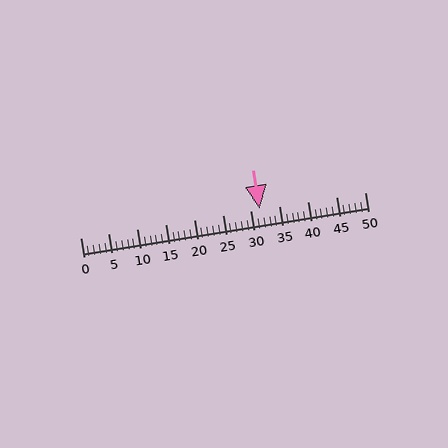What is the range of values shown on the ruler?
The ruler shows values from 0 to 50.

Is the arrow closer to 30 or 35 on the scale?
The arrow is closer to 30.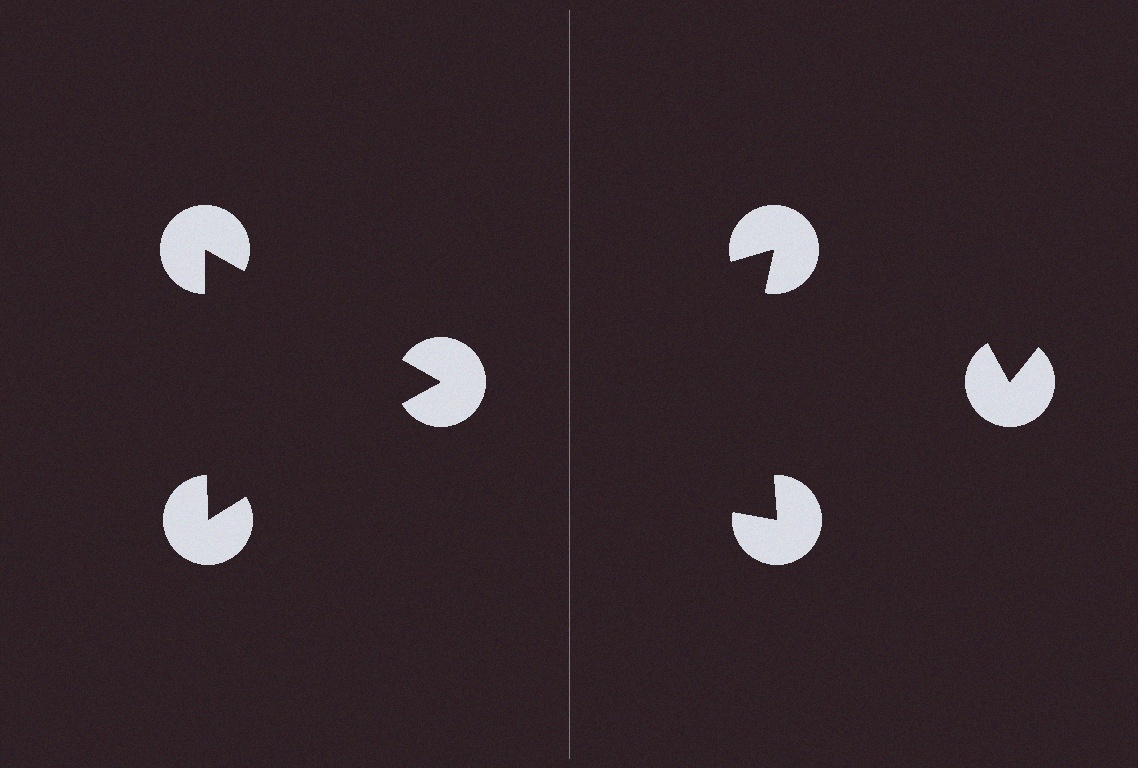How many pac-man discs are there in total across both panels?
6 — 3 on each side.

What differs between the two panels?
The pac-man discs are positioned identically on both sides; only the wedge orientations differ. On the left they align to a triangle; on the right they are misaligned.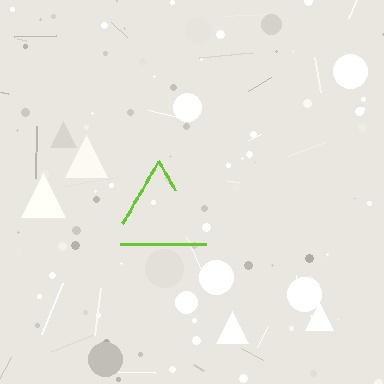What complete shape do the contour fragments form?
The contour fragments form a triangle.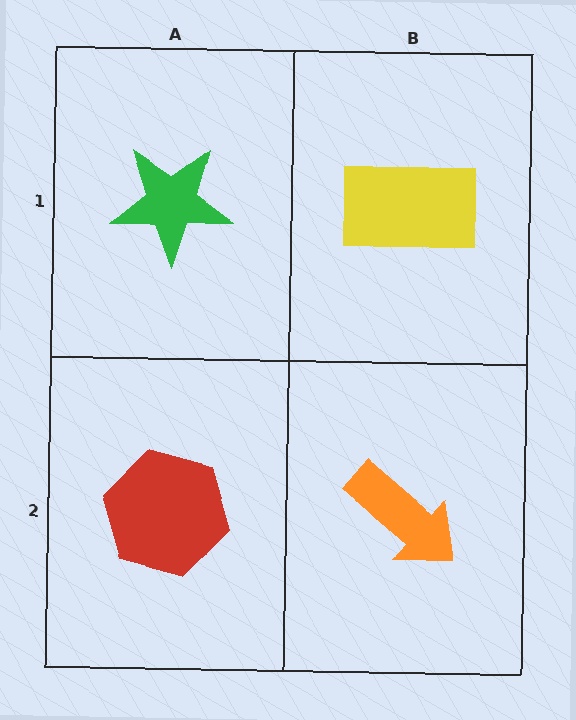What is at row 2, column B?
An orange arrow.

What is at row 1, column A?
A green star.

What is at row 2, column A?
A red hexagon.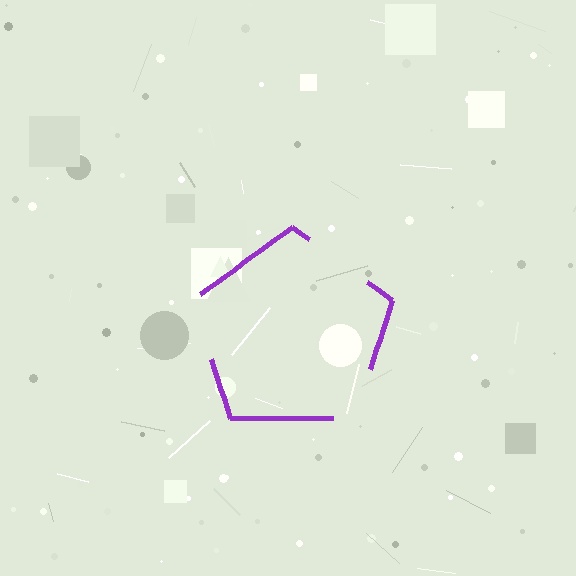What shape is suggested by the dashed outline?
The dashed outline suggests a pentagon.